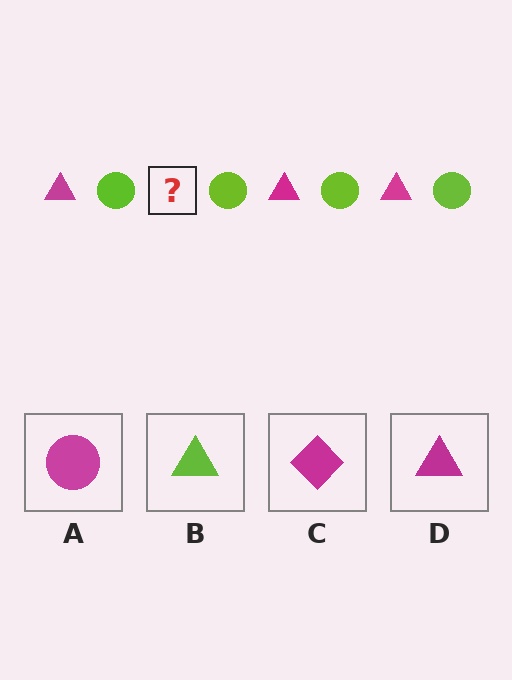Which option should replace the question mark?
Option D.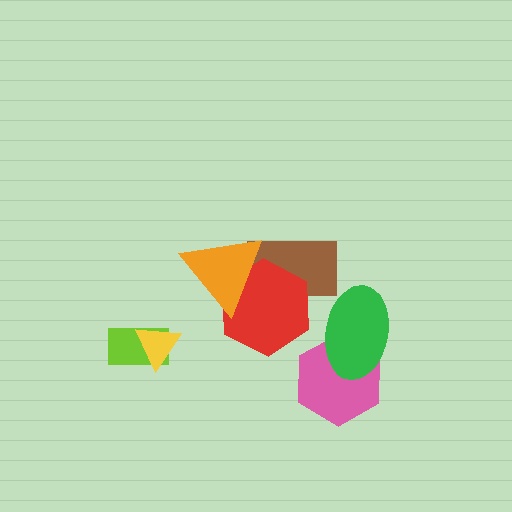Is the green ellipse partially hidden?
No, no other shape covers it.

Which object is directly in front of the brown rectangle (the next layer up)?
The red hexagon is directly in front of the brown rectangle.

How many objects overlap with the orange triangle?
2 objects overlap with the orange triangle.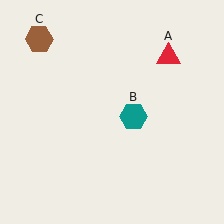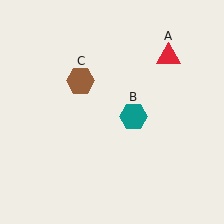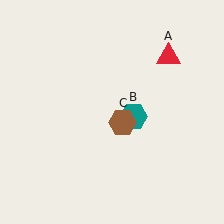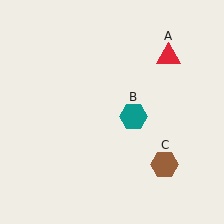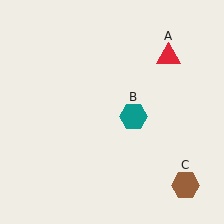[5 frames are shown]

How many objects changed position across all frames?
1 object changed position: brown hexagon (object C).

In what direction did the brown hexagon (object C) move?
The brown hexagon (object C) moved down and to the right.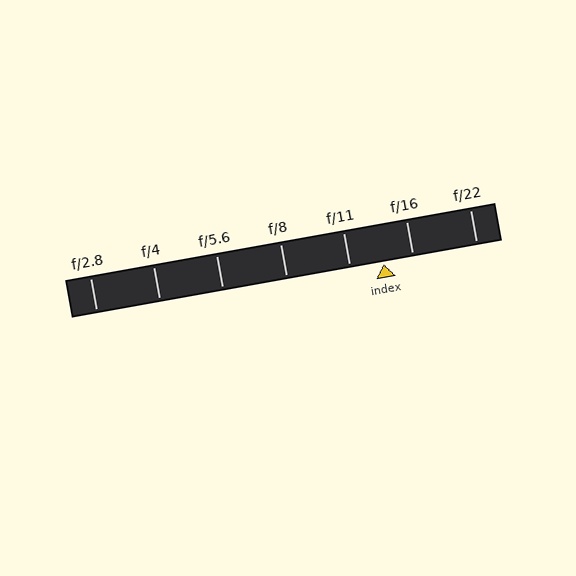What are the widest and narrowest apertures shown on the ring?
The widest aperture shown is f/2.8 and the narrowest is f/22.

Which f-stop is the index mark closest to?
The index mark is closest to f/16.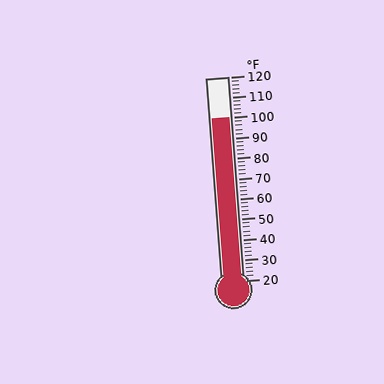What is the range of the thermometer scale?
The thermometer scale ranges from 20°F to 120°F.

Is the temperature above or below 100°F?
The temperature is at 100°F.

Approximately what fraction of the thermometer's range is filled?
The thermometer is filled to approximately 80% of its range.